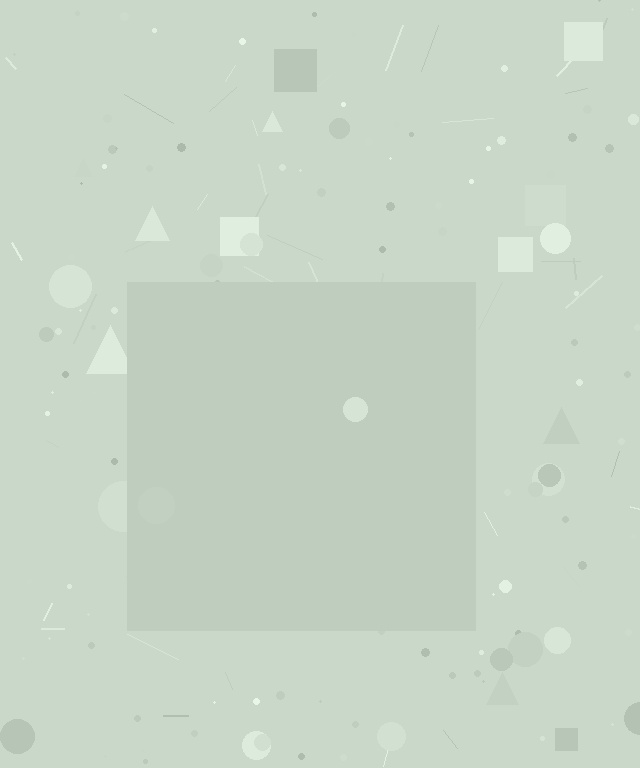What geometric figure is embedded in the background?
A square is embedded in the background.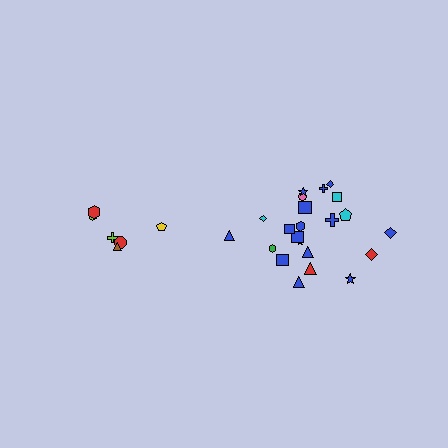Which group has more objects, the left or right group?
The right group.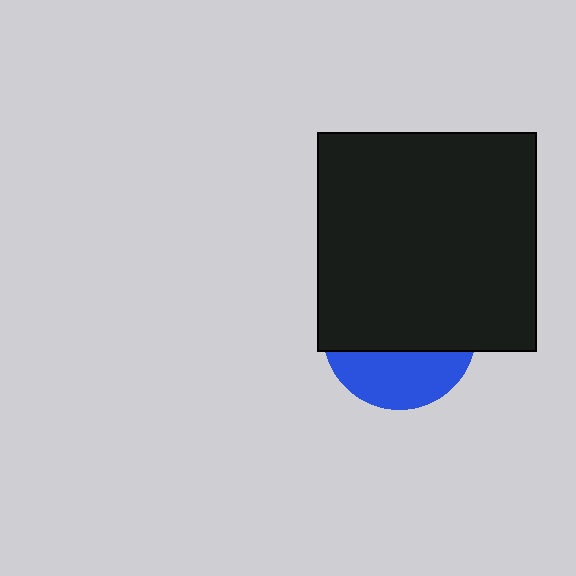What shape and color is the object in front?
The object in front is a black square.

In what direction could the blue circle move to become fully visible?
The blue circle could move down. That would shift it out from behind the black square entirely.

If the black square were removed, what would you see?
You would see the complete blue circle.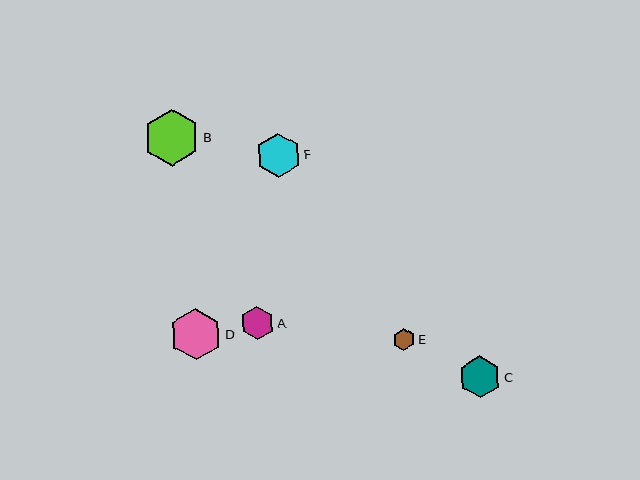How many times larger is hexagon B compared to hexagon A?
Hexagon B is approximately 1.7 times the size of hexagon A.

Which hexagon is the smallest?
Hexagon E is the smallest with a size of approximately 22 pixels.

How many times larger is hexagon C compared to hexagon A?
Hexagon C is approximately 1.3 times the size of hexagon A.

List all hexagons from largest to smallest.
From largest to smallest: B, D, F, C, A, E.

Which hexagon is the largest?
Hexagon B is the largest with a size of approximately 56 pixels.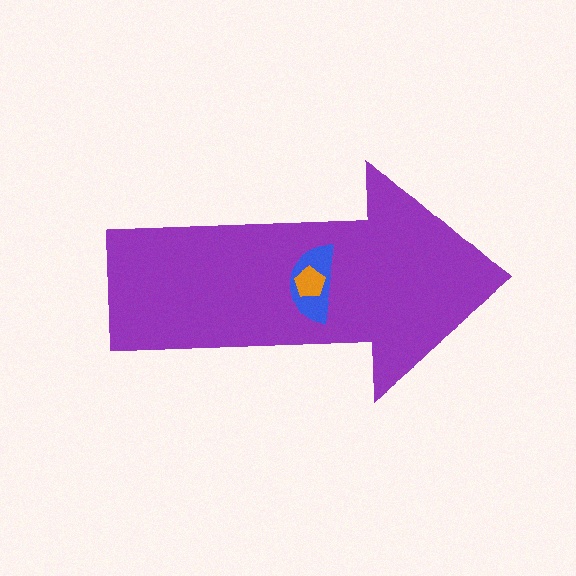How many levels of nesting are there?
3.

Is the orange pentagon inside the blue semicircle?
Yes.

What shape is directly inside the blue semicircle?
The orange pentagon.